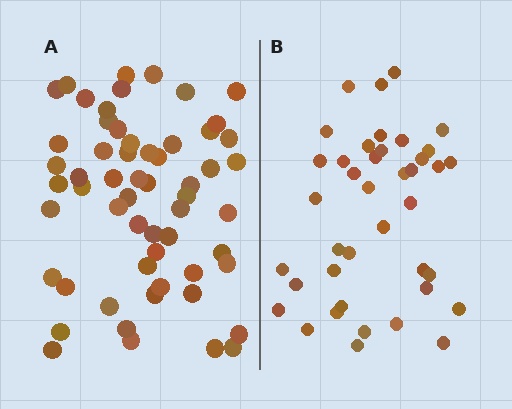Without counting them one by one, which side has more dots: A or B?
Region A (the left region) has more dots.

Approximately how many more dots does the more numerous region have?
Region A has approximately 20 more dots than region B.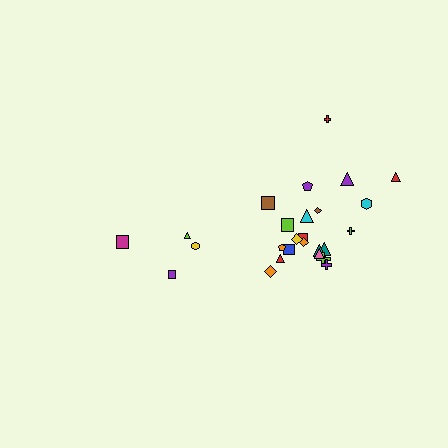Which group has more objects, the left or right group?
The right group.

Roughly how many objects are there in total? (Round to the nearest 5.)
Roughly 25 objects in total.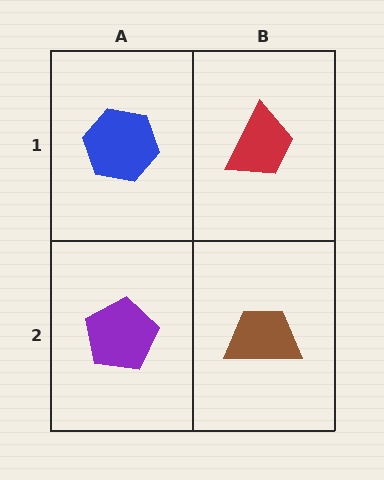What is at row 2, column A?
A purple pentagon.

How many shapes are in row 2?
2 shapes.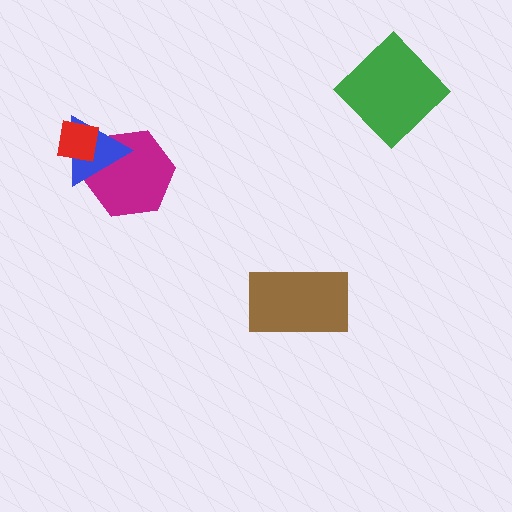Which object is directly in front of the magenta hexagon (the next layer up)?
The blue triangle is directly in front of the magenta hexagon.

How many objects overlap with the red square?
2 objects overlap with the red square.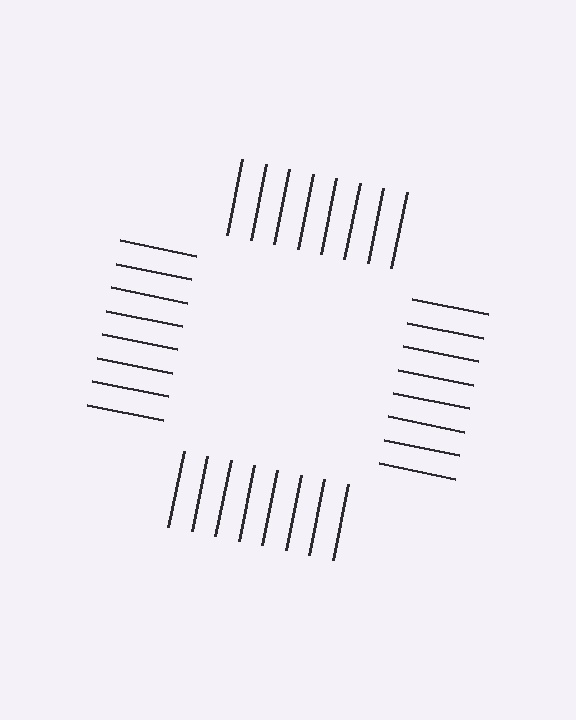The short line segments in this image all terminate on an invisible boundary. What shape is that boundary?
An illusory square — the line segments terminate on its edges but no continuous stroke is drawn.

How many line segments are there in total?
32 — 8 along each of the 4 edges.